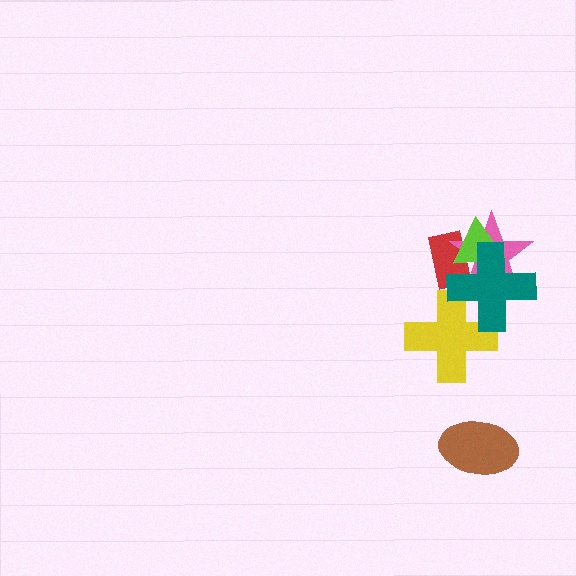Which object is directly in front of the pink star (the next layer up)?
The lime triangle is directly in front of the pink star.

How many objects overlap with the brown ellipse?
0 objects overlap with the brown ellipse.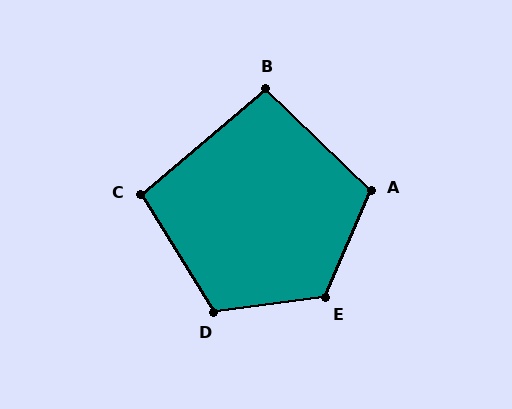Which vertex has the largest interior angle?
E, at approximately 121 degrees.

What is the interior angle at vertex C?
Approximately 98 degrees (obtuse).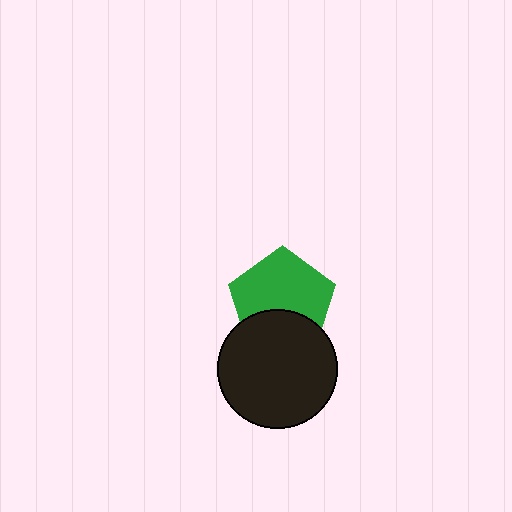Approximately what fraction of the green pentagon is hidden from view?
Roughly 34% of the green pentagon is hidden behind the black circle.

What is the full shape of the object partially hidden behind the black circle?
The partially hidden object is a green pentagon.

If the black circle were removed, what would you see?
You would see the complete green pentagon.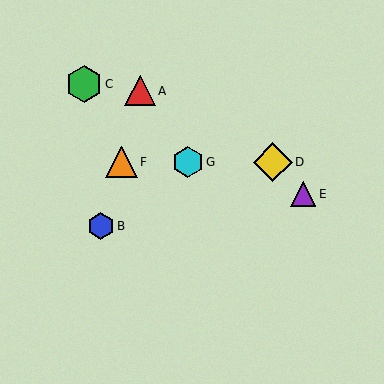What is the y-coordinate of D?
Object D is at y≈162.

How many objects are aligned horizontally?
3 objects (D, F, G) are aligned horizontally.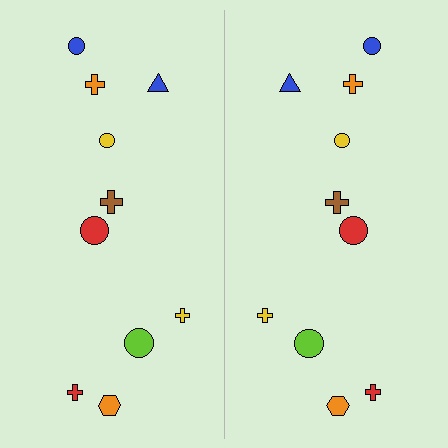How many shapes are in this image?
There are 20 shapes in this image.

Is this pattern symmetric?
Yes, this pattern has bilateral (reflection) symmetry.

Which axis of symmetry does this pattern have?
The pattern has a vertical axis of symmetry running through the center of the image.